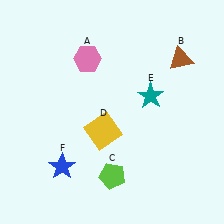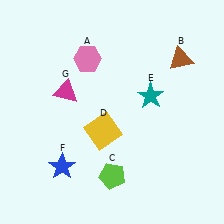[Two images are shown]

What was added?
A magenta triangle (G) was added in Image 2.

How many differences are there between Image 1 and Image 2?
There is 1 difference between the two images.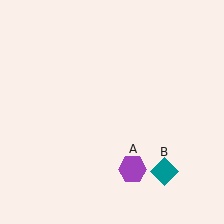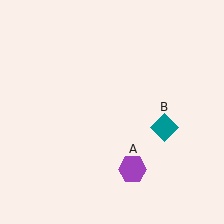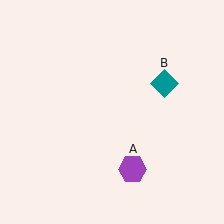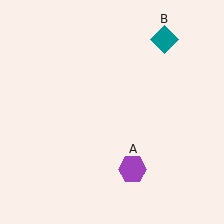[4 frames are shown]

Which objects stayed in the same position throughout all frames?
Purple hexagon (object A) remained stationary.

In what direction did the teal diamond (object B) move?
The teal diamond (object B) moved up.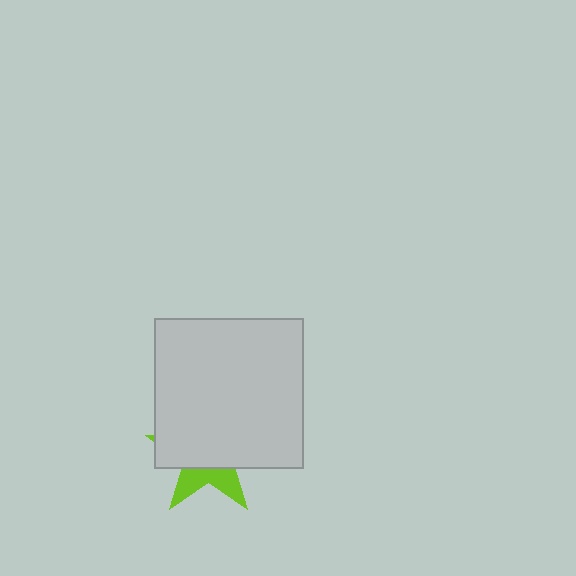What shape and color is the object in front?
The object in front is a light gray square.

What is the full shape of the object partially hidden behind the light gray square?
The partially hidden object is a lime star.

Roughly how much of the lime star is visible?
A small part of it is visible (roughly 32%).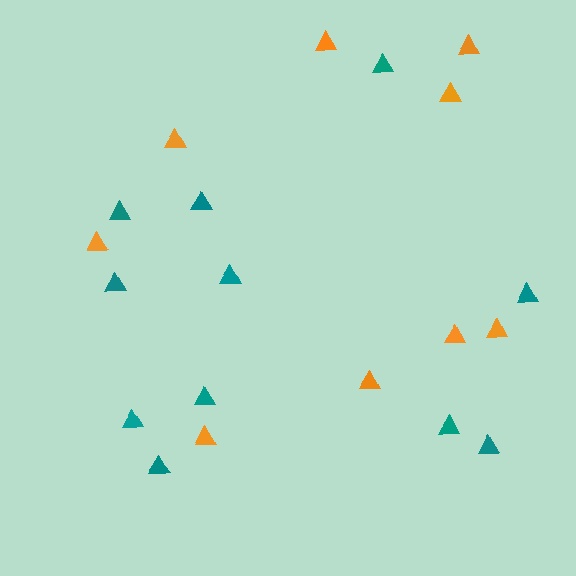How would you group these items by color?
There are 2 groups: one group of teal triangles (11) and one group of orange triangles (9).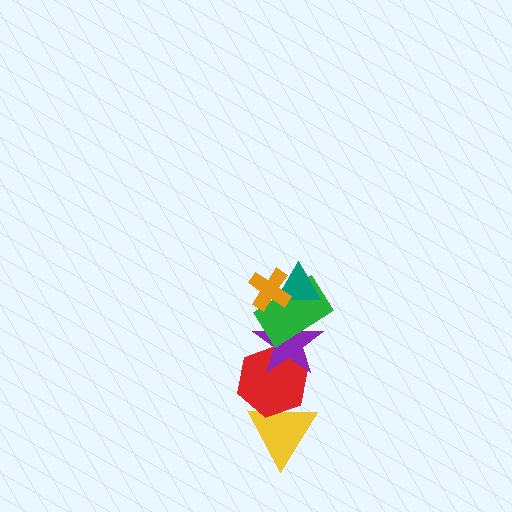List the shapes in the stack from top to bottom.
From top to bottom: the orange cross, the teal triangle, the green rectangle, the purple star, the red hexagon, the yellow triangle.